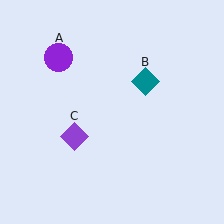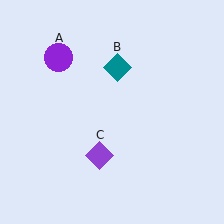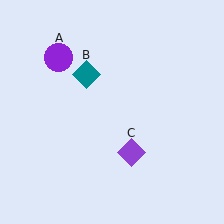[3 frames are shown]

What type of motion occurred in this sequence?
The teal diamond (object B), purple diamond (object C) rotated counterclockwise around the center of the scene.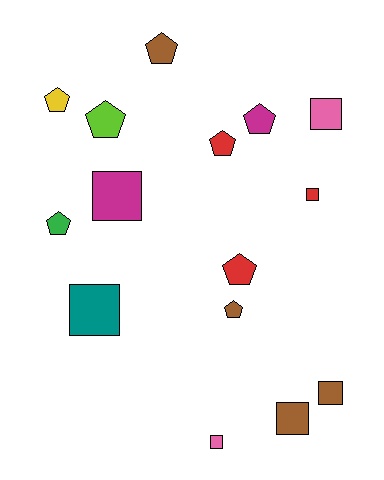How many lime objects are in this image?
There is 1 lime object.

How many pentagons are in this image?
There are 8 pentagons.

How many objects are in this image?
There are 15 objects.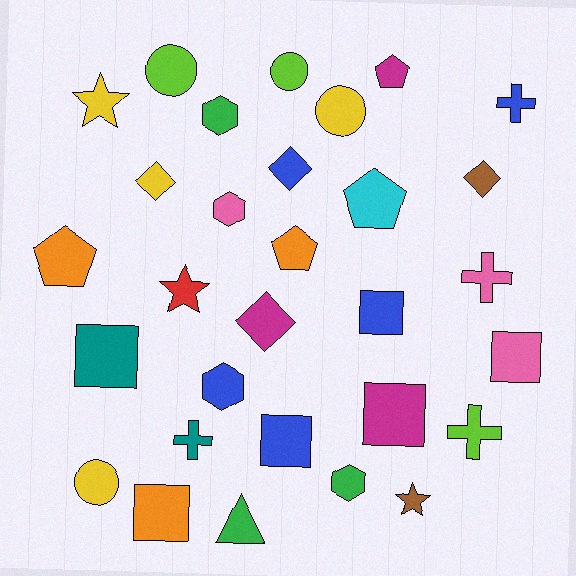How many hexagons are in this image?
There are 4 hexagons.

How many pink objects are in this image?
There are 3 pink objects.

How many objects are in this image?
There are 30 objects.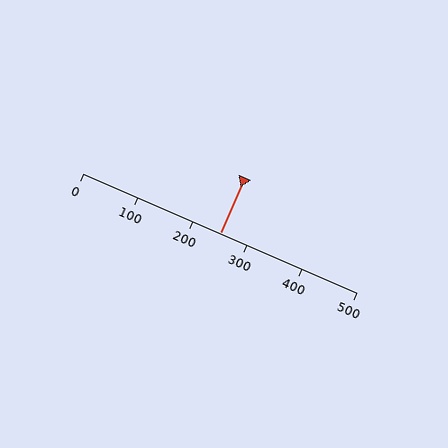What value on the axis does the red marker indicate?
The marker indicates approximately 250.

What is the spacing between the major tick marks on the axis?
The major ticks are spaced 100 apart.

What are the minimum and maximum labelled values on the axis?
The axis runs from 0 to 500.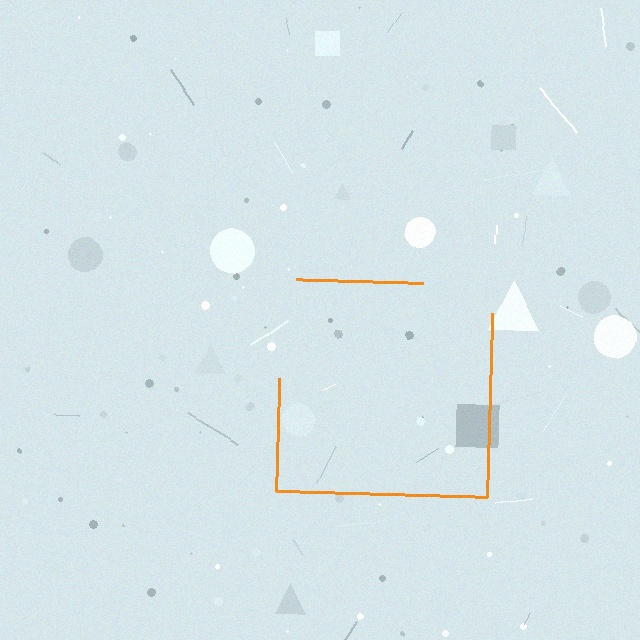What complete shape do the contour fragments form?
The contour fragments form a square.